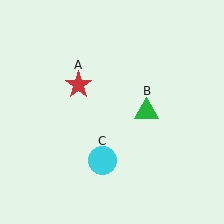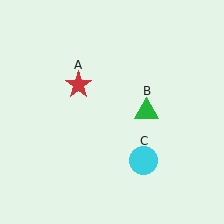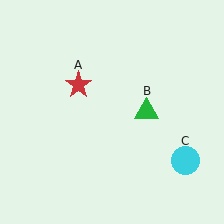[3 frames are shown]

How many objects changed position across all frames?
1 object changed position: cyan circle (object C).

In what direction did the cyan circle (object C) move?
The cyan circle (object C) moved right.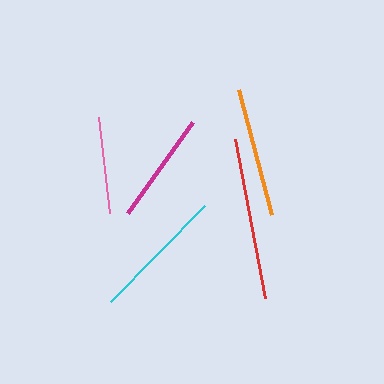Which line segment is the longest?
The red line is the longest at approximately 162 pixels.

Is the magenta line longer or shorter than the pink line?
The magenta line is longer than the pink line.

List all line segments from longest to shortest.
From longest to shortest: red, cyan, orange, magenta, pink.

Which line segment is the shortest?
The pink line is the shortest at approximately 96 pixels.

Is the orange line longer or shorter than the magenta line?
The orange line is longer than the magenta line.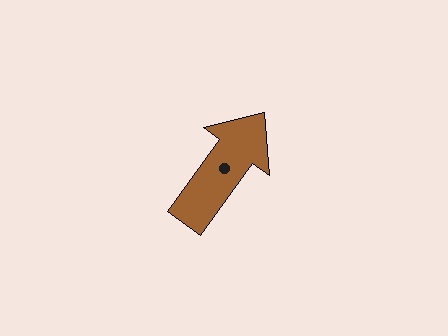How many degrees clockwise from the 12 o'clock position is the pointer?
Approximately 36 degrees.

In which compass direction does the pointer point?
Northeast.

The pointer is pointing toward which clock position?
Roughly 1 o'clock.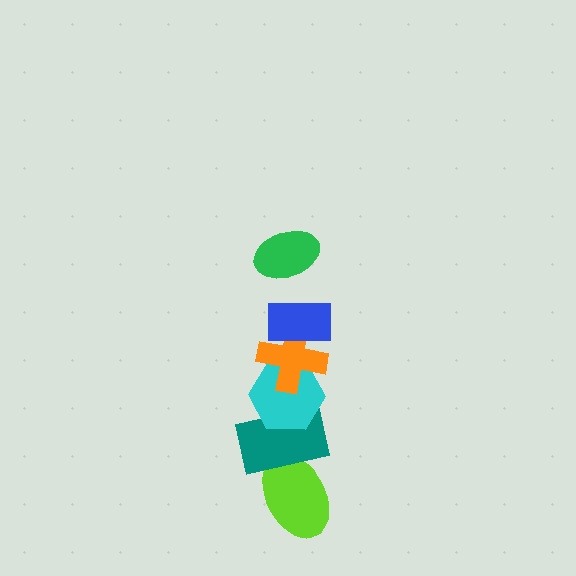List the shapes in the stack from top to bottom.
From top to bottom: the green ellipse, the blue rectangle, the orange cross, the cyan hexagon, the teal rectangle, the lime ellipse.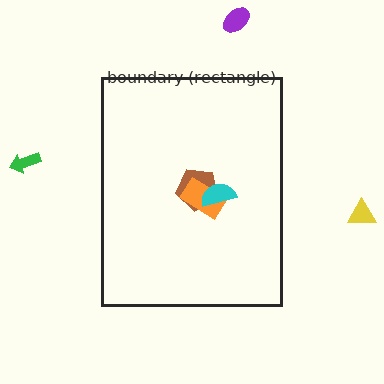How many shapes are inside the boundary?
3 inside, 3 outside.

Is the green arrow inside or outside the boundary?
Outside.